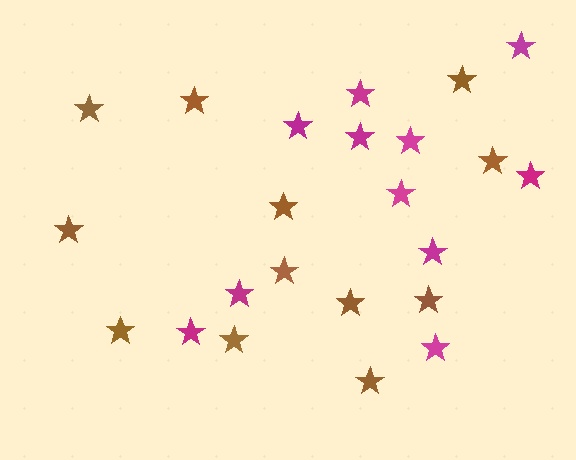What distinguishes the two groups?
There are 2 groups: one group of brown stars (12) and one group of magenta stars (11).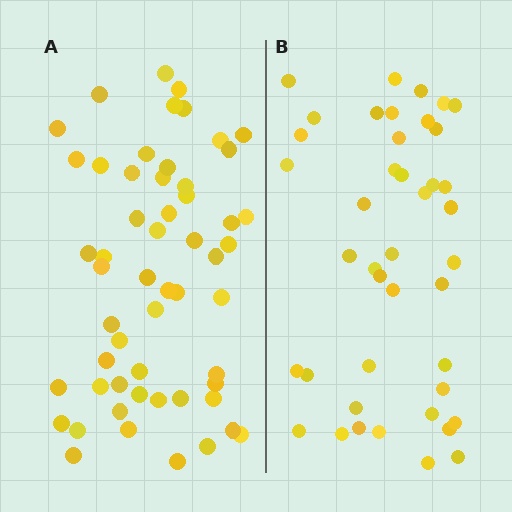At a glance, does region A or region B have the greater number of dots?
Region A (the left region) has more dots.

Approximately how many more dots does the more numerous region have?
Region A has approximately 15 more dots than region B.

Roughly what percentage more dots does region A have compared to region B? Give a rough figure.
About 30% more.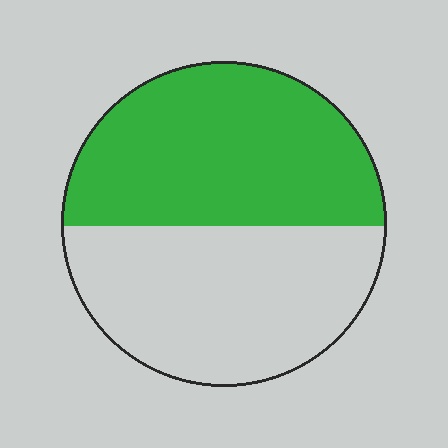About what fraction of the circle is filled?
About one half (1/2).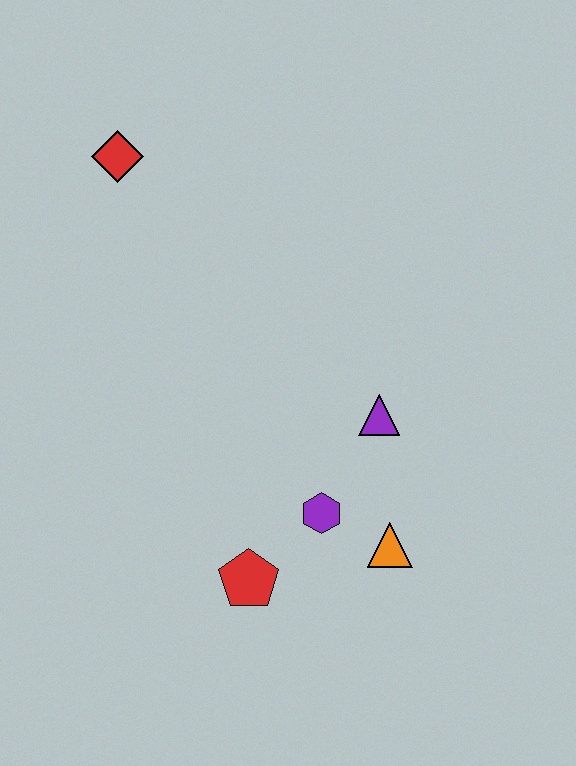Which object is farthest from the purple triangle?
The red diamond is farthest from the purple triangle.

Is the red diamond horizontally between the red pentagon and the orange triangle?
No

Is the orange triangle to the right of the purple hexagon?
Yes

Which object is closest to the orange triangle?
The purple hexagon is closest to the orange triangle.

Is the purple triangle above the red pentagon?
Yes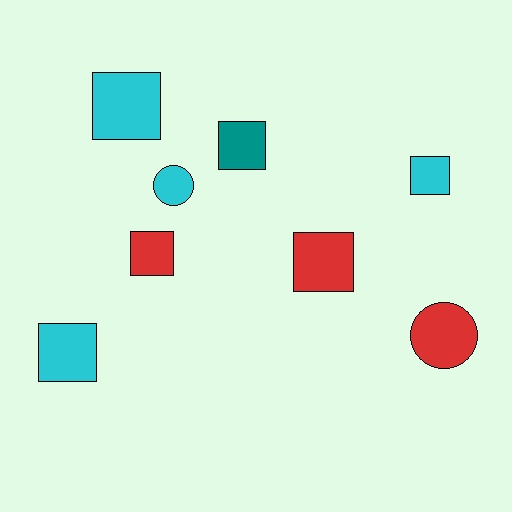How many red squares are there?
There are 2 red squares.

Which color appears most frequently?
Cyan, with 4 objects.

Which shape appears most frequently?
Square, with 6 objects.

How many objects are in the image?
There are 8 objects.